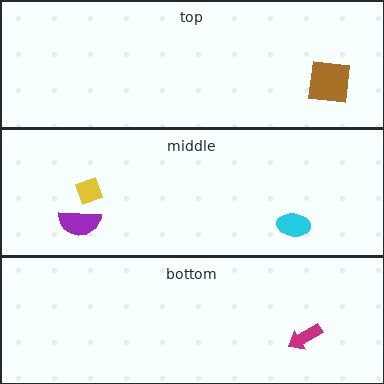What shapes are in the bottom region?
The magenta arrow.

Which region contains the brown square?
The top region.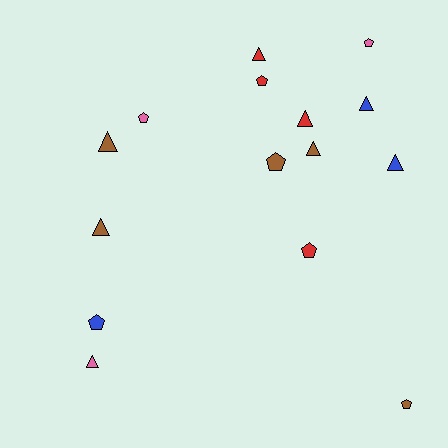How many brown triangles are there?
There are 3 brown triangles.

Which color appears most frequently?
Brown, with 5 objects.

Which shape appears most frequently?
Triangle, with 8 objects.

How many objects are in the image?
There are 15 objects.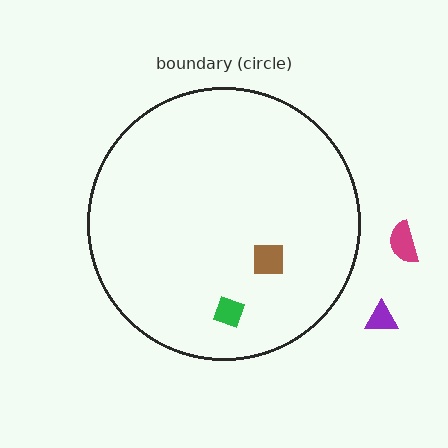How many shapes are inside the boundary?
2 inside, 2 outside.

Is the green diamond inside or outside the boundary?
Inside.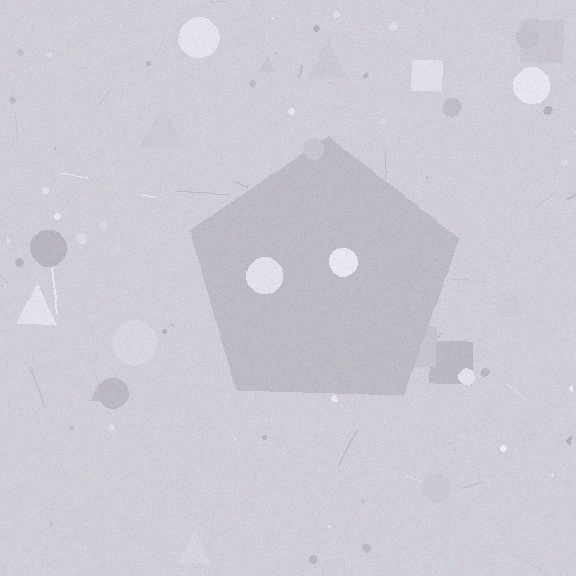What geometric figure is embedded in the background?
A pentagon is embedded in the background.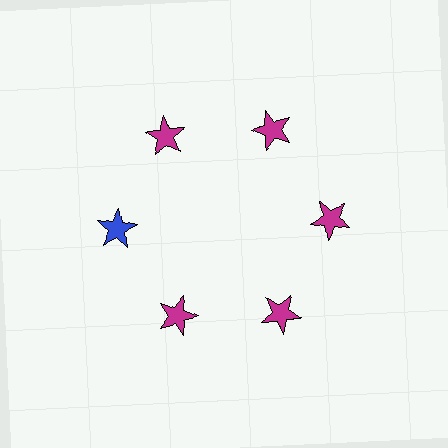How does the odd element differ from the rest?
It has a different color: blue instead of magenta.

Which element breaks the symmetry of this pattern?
The blue star at roughly the 9 o'clock position breaks the symmetry. All other shapes are magenta stars.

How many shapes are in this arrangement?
There are 6 shapes arranged in a ring pattern.